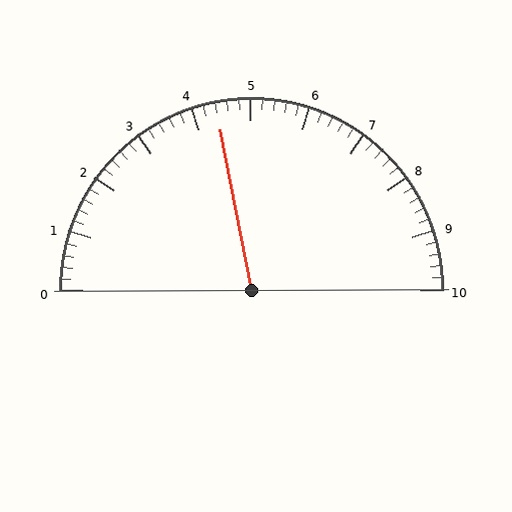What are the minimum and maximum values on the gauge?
The gauge ranges from 0 to 10.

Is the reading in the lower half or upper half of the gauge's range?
The reading is in the lower half of the range (0 to 10).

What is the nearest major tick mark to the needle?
The nearest major tick mark is 4.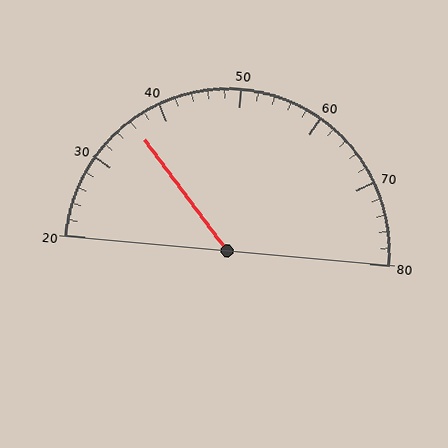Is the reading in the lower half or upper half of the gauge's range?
The reading is in the lower half of the range (20 to 80).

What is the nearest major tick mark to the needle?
The nearest major tick mark is 40.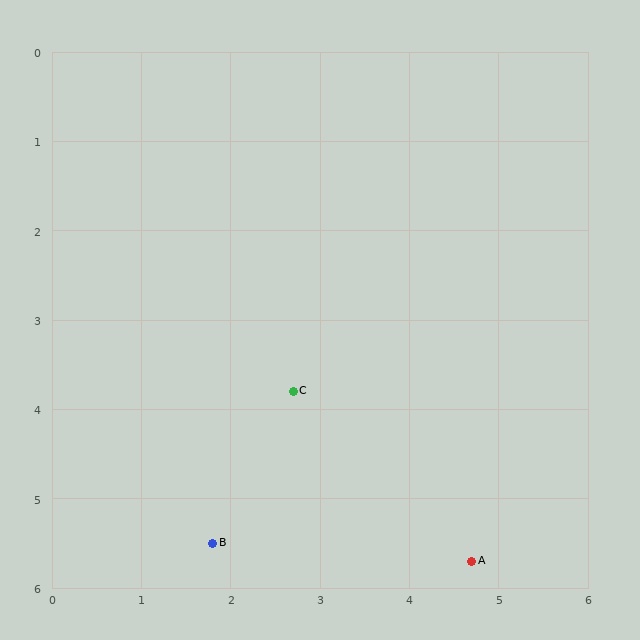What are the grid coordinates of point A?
Point A is at approximately (4.7, 5.7).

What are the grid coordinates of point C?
Point C is at approximately (2.7, 3.8).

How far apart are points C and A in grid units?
Points C and A are about 2.8 grid units apart.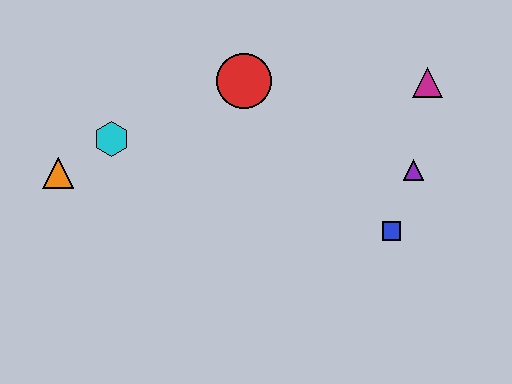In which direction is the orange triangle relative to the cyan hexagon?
The orange triangle is to the left of the cyan hexagon.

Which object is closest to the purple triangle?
The blue square is closest to the purple triangle.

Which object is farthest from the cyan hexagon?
The magenta triangle is farthest from the cyan hexagon.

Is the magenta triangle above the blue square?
Yes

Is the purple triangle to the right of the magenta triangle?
No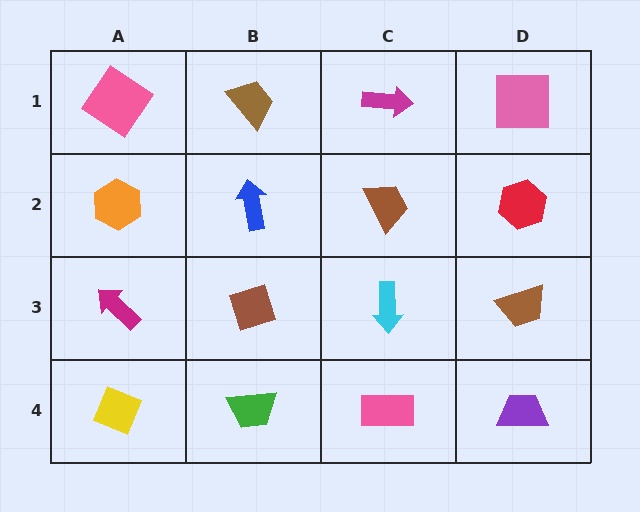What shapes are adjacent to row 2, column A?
A pink diamond (row 1, column A), a magenta arrow (row 3, column A), a blue arrow (row 2, column B).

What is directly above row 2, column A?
A pink diamond.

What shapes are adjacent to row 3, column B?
A blue arrow (row 2, column B), a green trapezoid (row 4, column B), a magenta arrow (row 3, column A), a cyan arrow (row 3, column C).